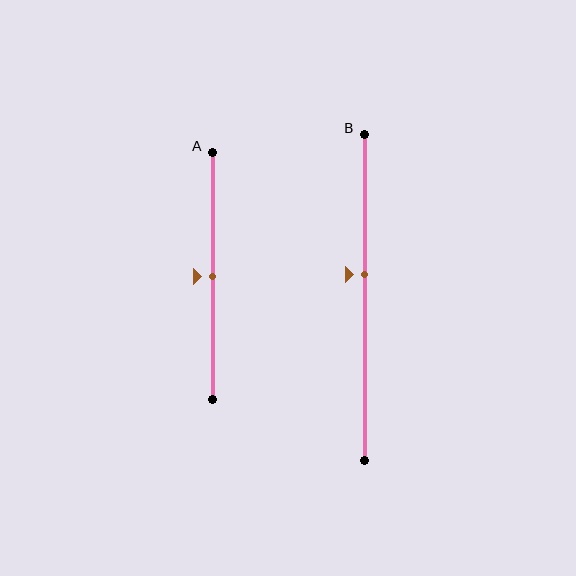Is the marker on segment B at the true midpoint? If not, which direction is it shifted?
No, the marker on segment B is shifted upward by about 7% of the segment length.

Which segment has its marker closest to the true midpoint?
Segment A has its marker closest to the true midpoint.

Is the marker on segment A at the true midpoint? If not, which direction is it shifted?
Yes, the marker on segment A is at the true midpoint.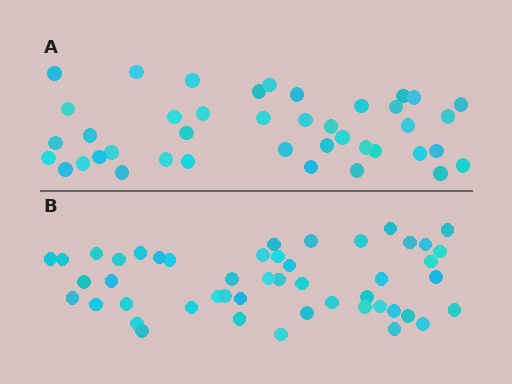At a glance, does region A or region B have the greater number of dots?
Region B (the bottom region) has more dots.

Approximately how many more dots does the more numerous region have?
Region B has roughly 8 or so more dots than region A.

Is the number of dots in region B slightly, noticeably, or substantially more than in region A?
Region B has only slightly more — the two regions are fairly close. The ratio is roughly 1.2 to 1.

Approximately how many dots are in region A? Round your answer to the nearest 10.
About 40 dots. (The exact count is 41, which rounds to 40.)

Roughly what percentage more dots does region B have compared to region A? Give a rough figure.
About 15% more.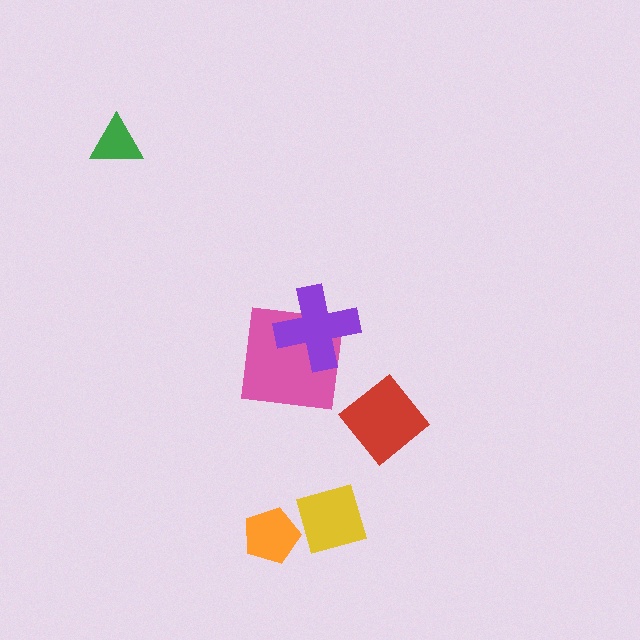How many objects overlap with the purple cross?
1 object overlaps with the purple cross.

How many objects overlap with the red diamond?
0 objects overlap with the red diamond.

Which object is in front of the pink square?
The purple cross is in front of the pink square.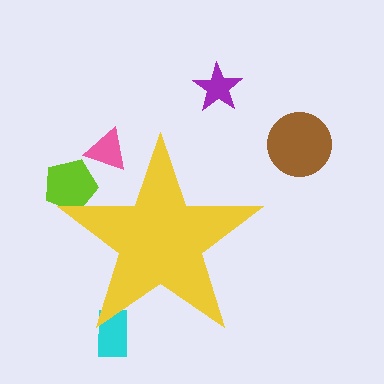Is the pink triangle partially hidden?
Yes, the pink triangle is partially hidden behind the yellow star.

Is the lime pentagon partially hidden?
Yes, the lime pentagon is partially hidden behind the yellow star.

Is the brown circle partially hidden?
No, the brown circle is fully visible.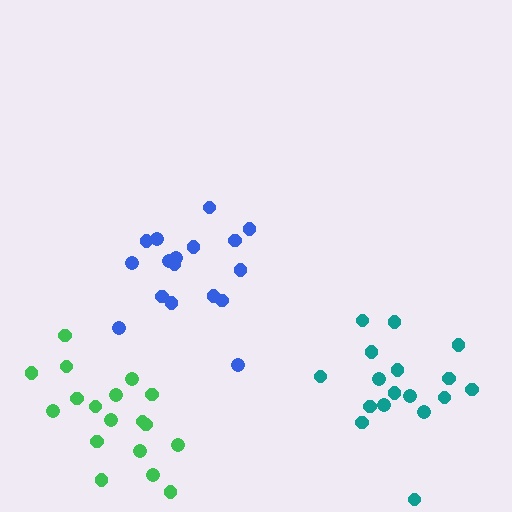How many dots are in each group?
Group 1: 17 dots, Group 2: 17 dots, Group 3: 18 dots (52 total).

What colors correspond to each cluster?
The clusters are colored: blue, teal, green.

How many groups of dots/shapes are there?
There are 3 groups.